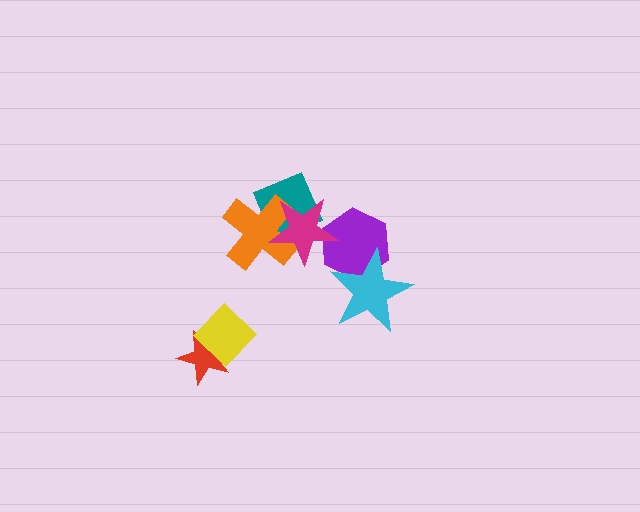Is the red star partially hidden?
Yes, it is partially covered by another shape.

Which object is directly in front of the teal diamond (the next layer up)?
The orange cross is directly in front of the teal diamond.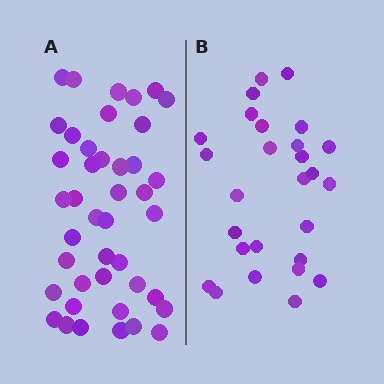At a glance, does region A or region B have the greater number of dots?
Region A (the left region) has more dots.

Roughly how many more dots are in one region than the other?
Region A has approximately 15 more dots than region B.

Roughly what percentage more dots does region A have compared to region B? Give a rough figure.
About 55% more.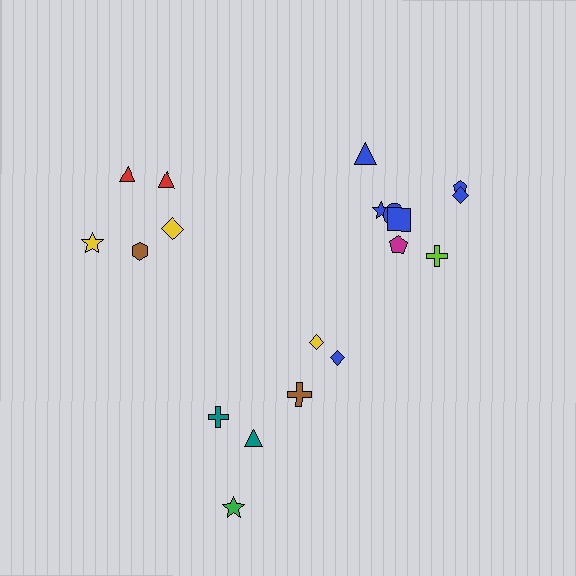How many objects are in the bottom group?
There are 6 objects.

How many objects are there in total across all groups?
There are 19 objects.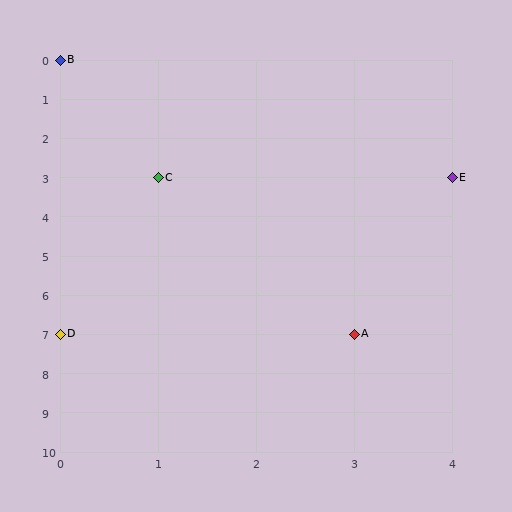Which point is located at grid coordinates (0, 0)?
Point B is at (0, 0).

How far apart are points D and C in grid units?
Points D and C are 1 column and 4 rows apart (about 4.1 grid units diagonally).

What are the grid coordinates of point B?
Point B is at grid coordinates (0, 0).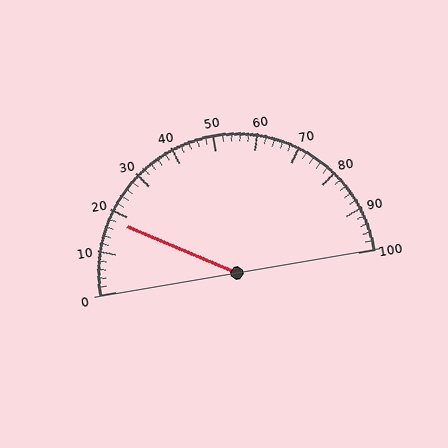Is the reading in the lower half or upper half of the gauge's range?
The reading is in the lower half of the range (0 to 100).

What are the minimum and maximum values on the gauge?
The gauge ranges from 0 to 100.